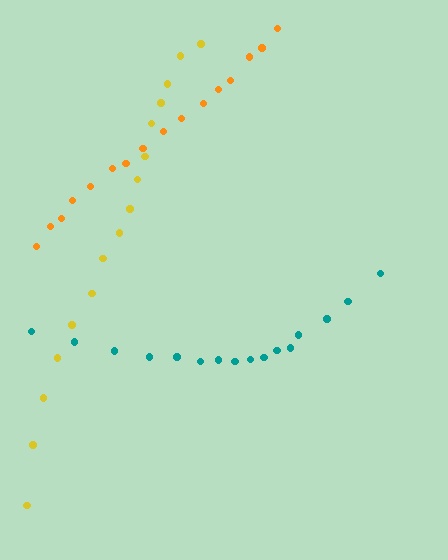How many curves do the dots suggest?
There are 3 distinct paths.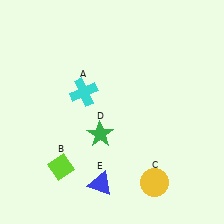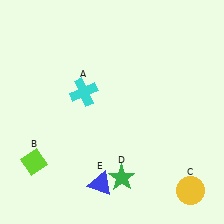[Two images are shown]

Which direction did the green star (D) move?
The green star (D) moved down.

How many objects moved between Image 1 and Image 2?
3 objects moved between the two images.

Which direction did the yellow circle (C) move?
The yellow circle (C) moved right.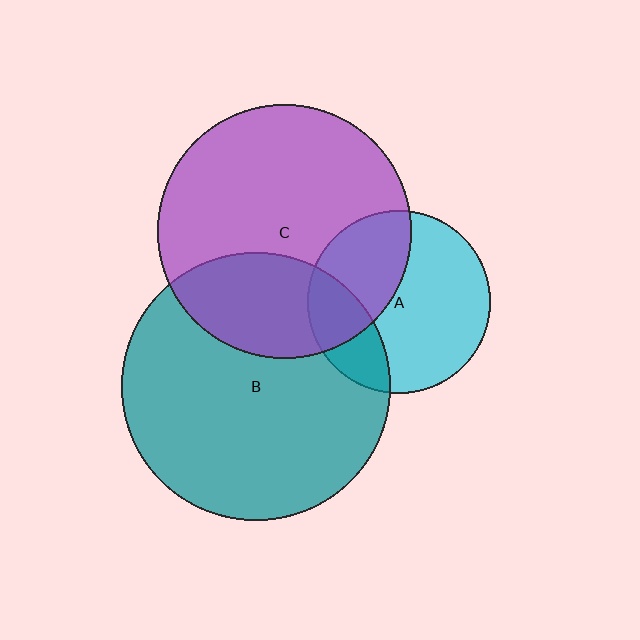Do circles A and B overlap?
Yes.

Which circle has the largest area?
Circle B (teal).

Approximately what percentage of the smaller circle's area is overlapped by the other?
Approximately 25%.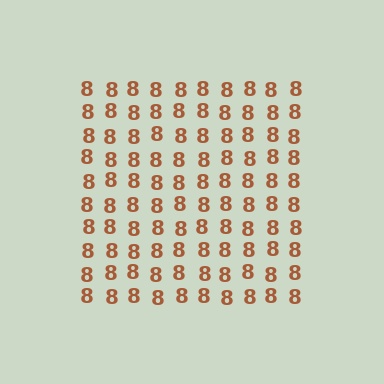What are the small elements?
The small elements are digit 8's.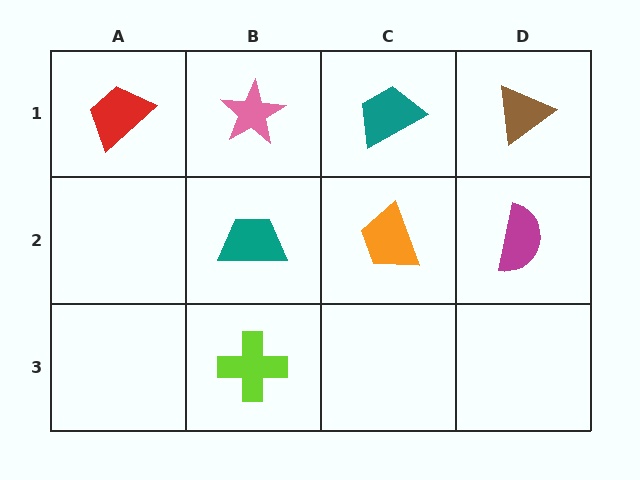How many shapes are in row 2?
3 shapes.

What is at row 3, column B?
A lime cross.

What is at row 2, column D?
A magenta semicircle.